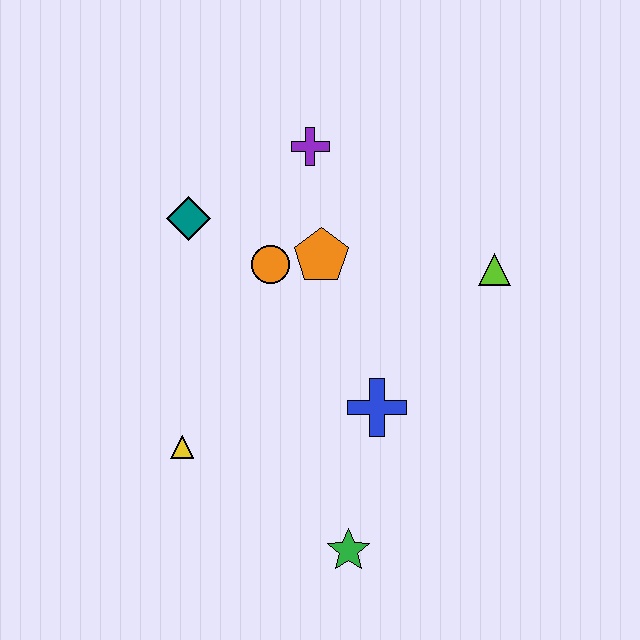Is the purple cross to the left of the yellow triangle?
No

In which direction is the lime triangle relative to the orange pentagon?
The lime triangle is to the right of the orange pentagon.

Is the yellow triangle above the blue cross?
No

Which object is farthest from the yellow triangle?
The lime triangle is farthest from the yellow triangle.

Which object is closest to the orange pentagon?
The orange circle is closest to the orange pentagon.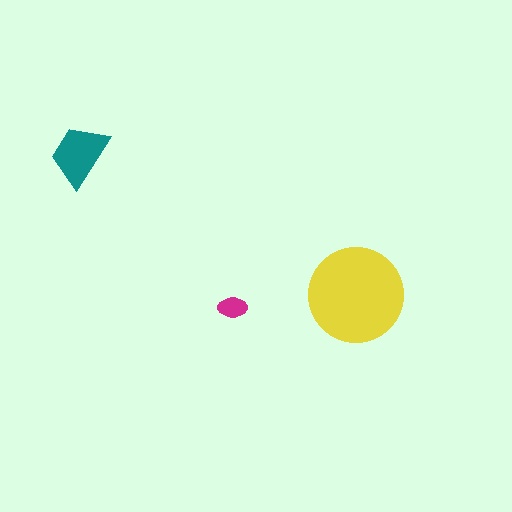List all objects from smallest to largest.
The magenta ellipse, the teal trapezoid, the yellow circle.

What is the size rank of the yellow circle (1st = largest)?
1st.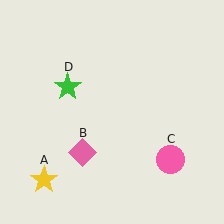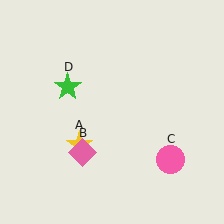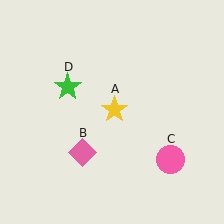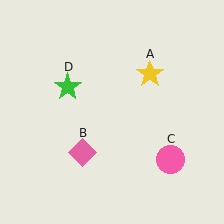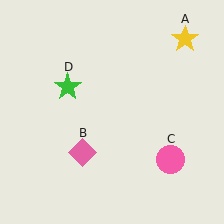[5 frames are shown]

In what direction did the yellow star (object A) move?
The yellow star (object A) moved up and to the right.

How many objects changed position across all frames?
1 object changed position: yellow star (object A).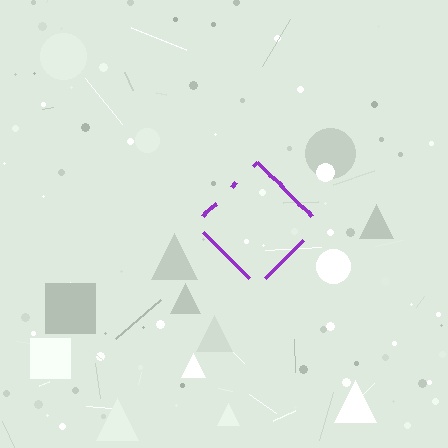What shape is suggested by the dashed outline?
The dashed outline suggests a diamond.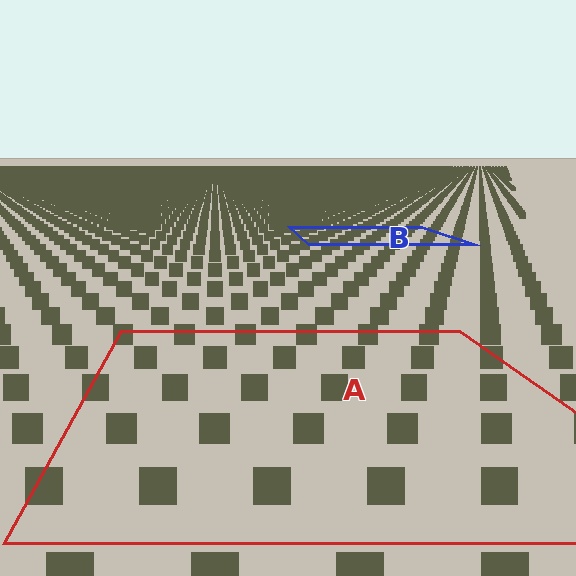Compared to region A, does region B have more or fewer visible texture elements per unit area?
Region B has more texture elements per unit area — they are packed more densely because it is farther away.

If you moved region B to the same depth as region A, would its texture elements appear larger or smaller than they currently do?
They would appear larger. At a closer depth, the same texture elements are projected at a bigger on-screen size.